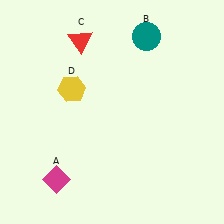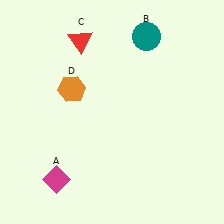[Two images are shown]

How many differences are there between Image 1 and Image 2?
There is 1 difference between the two images.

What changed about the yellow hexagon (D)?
In Image 1, D is yellow. In Image 2, it changed to orange.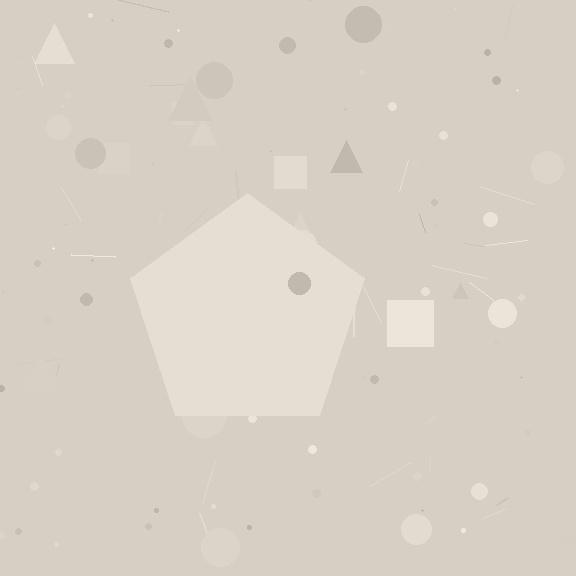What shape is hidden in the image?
A pentagon is hidden in the image.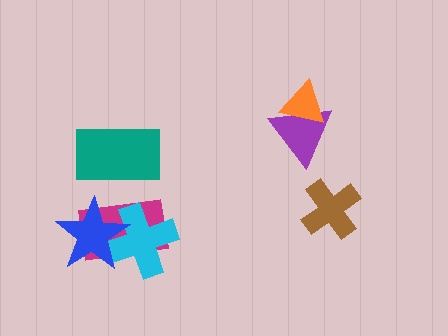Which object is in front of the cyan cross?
The blue star is in front of the cyan cross.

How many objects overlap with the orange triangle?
1 object overlaps with the orange triangle.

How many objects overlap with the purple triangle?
1 object overlaps with the purple triangle.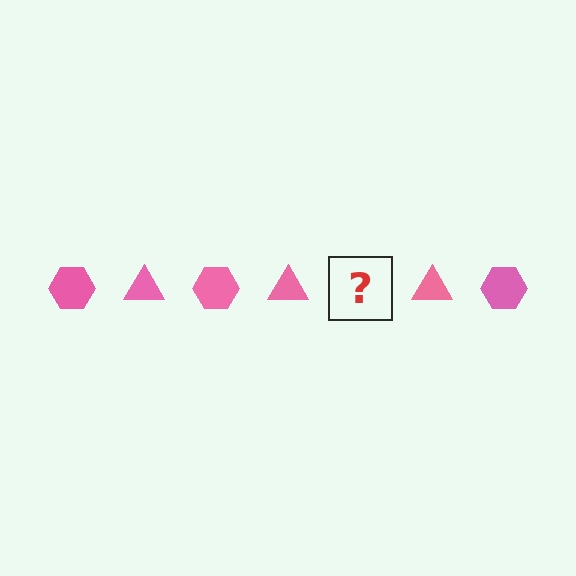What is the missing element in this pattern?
The missing element is a pink hexagon.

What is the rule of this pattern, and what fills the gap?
The rule is that the pattern cycles through hexagon, triangle shapes in pink. The gap should be filled with a pink hexagon.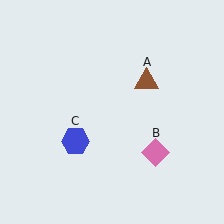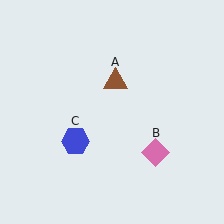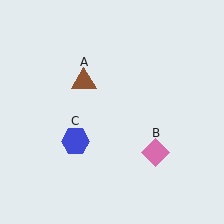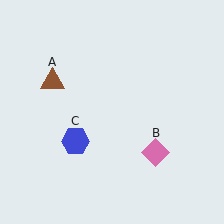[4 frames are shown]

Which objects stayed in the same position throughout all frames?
Pink diamond (object B) and blue hexagon (object C) remained stationary.